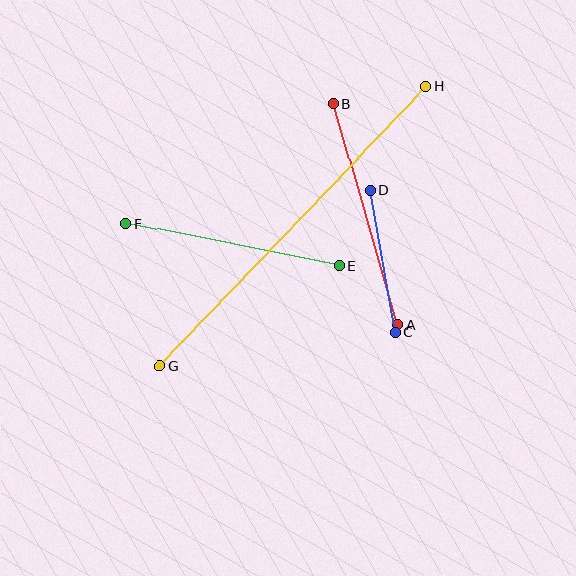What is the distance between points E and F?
The distance is approximately 218 pixels.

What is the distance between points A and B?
The distance is approximately 230 pixels.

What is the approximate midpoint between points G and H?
The midpoint is at approximately (293, 227) pixels.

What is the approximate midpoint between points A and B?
The midpoint is at approximately (366, 214) pixels.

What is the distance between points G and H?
The distance is approximately 386 pixels.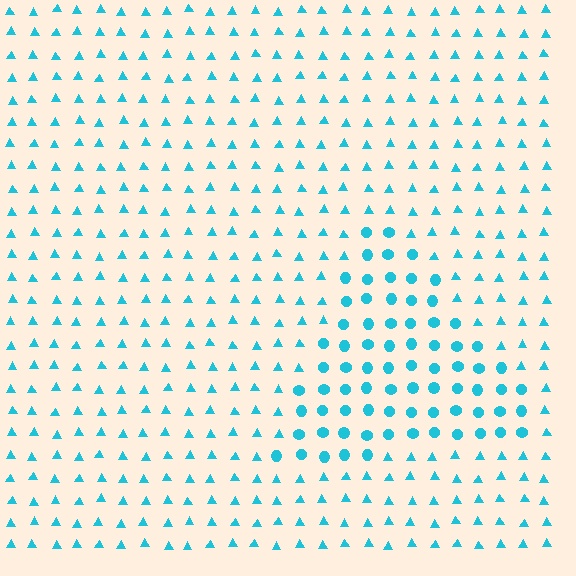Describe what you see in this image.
The image is filled with small cyan elements arranged in a uniform grid. A triangle-shaped region contains circles, while the surrounding area contains triangles. The boundary is defined purely by the change in element shape.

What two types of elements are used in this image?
The image uses circles inside the triangle region and triangles outside it.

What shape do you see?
I see a triangle.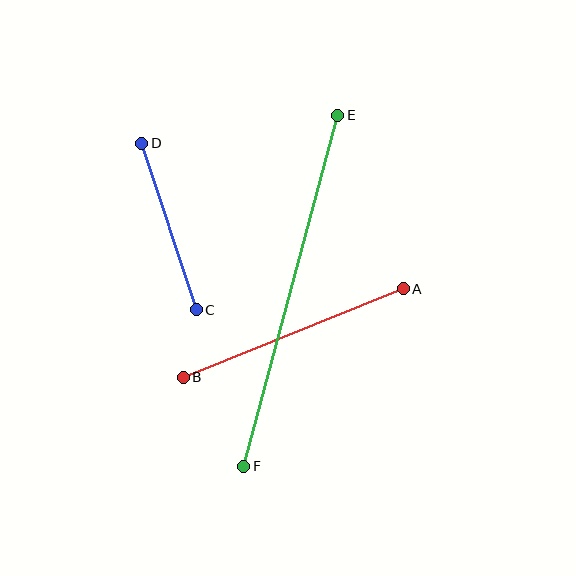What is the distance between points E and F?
The distance is approximately 364 pixels.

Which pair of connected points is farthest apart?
Points E and F are farthest apart.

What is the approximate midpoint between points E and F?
The midpoint is at approximately (291, 291) pixels.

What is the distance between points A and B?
The distance is approximately 237 pixels.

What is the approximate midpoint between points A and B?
The midpoint is at approximately (293, 333) pixels.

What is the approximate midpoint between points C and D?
The midpoint is at approximately (169, 226) pixels.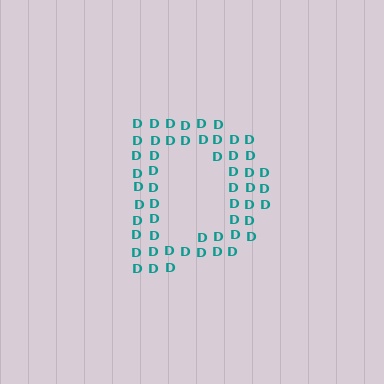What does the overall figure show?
The overall figure shows the letter D.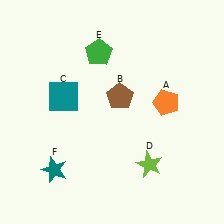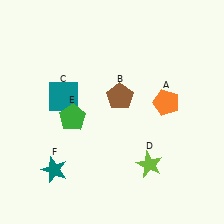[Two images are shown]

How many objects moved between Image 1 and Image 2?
1 object moved between the two images.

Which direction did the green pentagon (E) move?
The green pentagon (E) moved down.